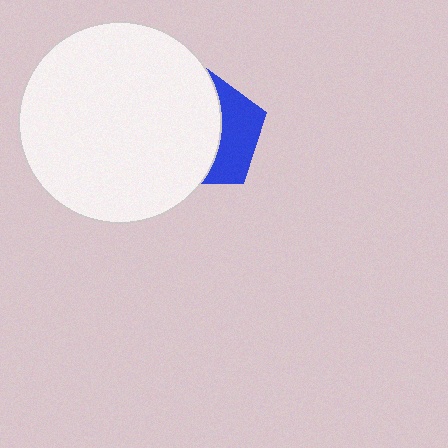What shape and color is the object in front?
The object in front is a white circle.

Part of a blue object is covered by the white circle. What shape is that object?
It is a pentagon.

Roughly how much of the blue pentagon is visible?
A small part of it is visible (roughly 38%).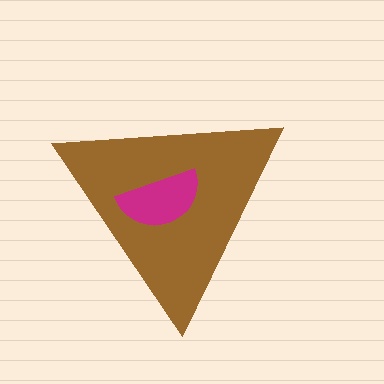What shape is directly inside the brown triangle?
The magenta semicircle.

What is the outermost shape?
The brown triangle.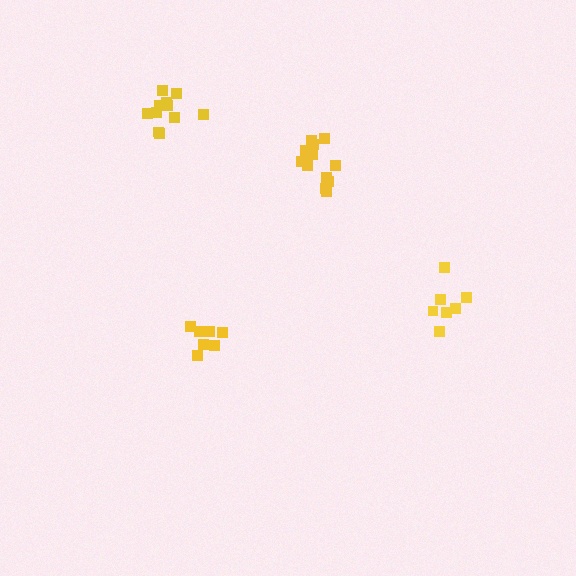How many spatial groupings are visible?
There are 4 spatial groupings.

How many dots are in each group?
Group 1: 7 dots, Group 2: 11 dots, Group 3: 7 dots, Group 4: 12 dots (37 total).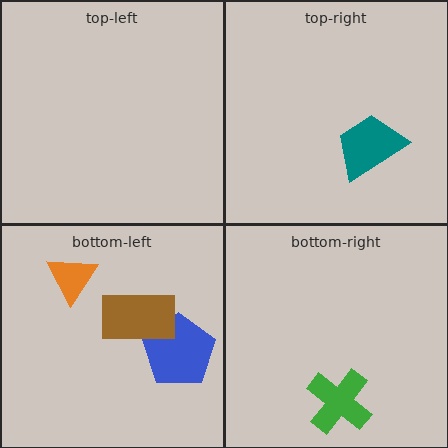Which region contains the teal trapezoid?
The top-right region.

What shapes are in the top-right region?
The teal trapezoid.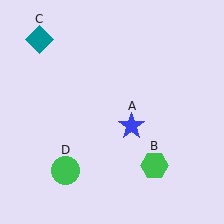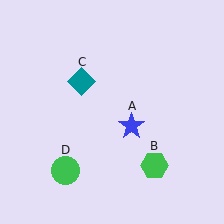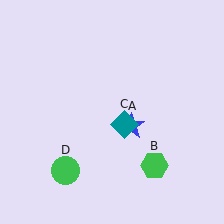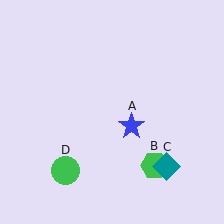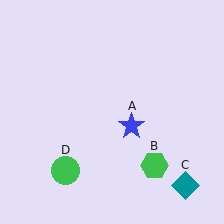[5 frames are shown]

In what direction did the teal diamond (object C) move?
The teal diamond (object C) moved down and to the right.